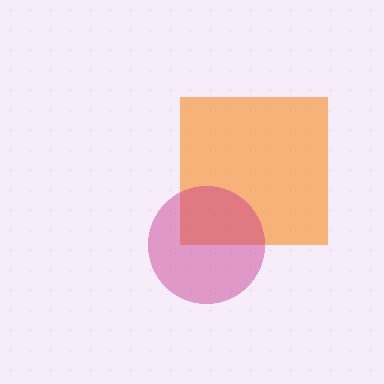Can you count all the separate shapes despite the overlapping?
Yes, there are 2 separate shapes.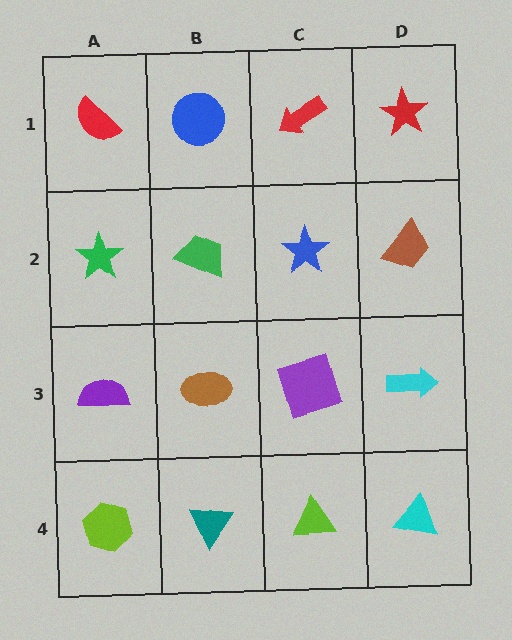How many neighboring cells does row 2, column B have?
4.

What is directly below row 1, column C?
A blue star.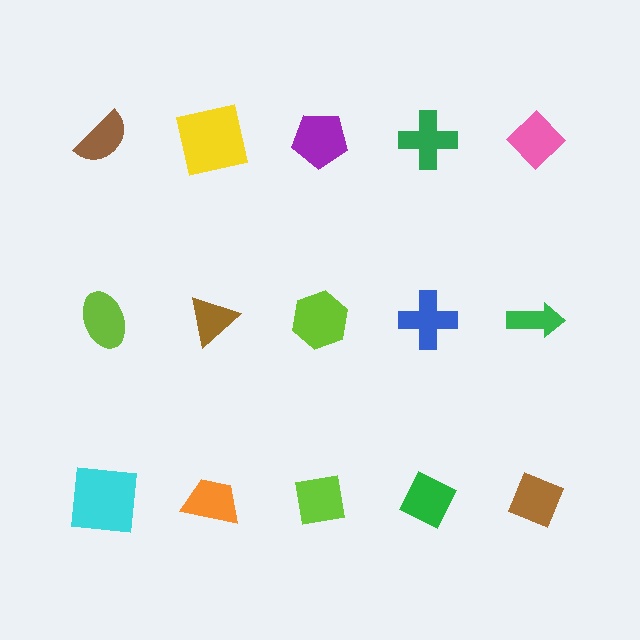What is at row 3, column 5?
A brown diamond.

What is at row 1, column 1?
A brown semicircle.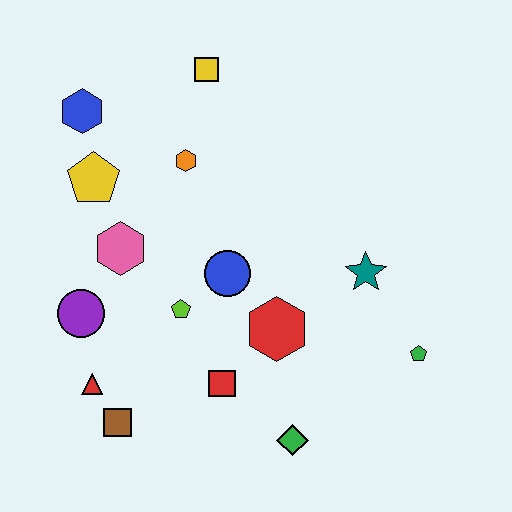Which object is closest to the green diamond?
The red square is closest to the green diamond.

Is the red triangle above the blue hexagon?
No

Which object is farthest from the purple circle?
The green pentagon is farthest from the purple circle.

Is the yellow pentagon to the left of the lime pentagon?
Yes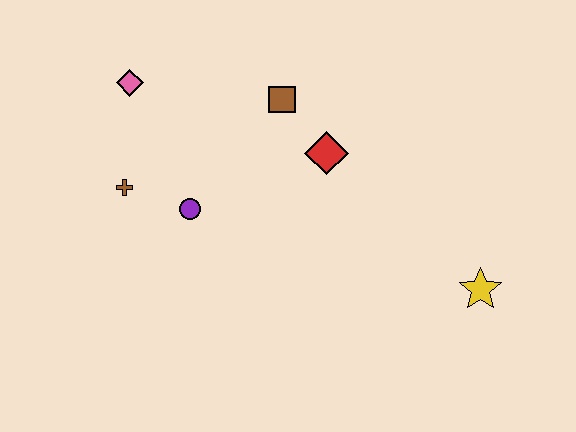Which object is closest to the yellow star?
The red diamond is closest to the yellow star.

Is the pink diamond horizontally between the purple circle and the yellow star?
No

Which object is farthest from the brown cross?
The yellow star is farthest from the brown cross.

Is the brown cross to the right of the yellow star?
No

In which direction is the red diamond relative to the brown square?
The red diamond is below the brown square.